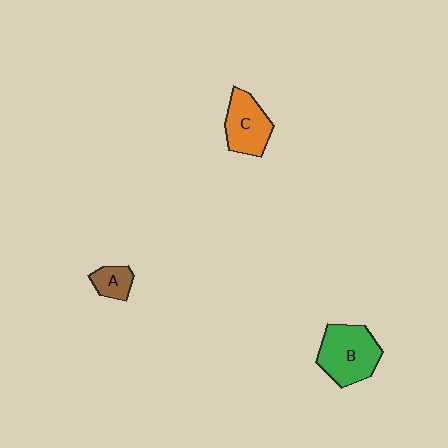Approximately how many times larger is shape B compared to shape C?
Approximately 1.3 times.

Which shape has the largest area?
Shape B (green).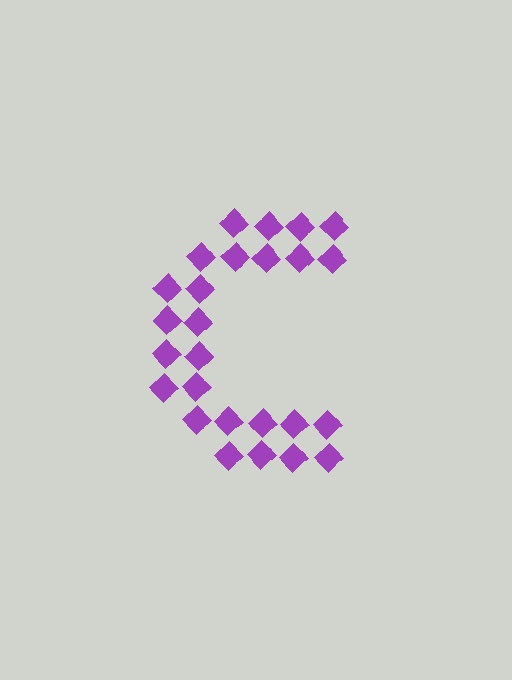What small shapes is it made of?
It is made of small diamonds.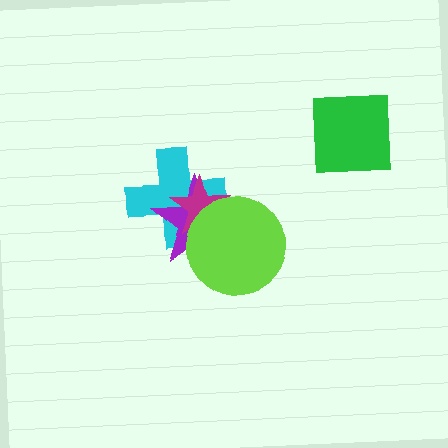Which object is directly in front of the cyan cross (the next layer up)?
The purple star is directly in front of the cyan cross.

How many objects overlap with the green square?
0 objects overlap with the green square.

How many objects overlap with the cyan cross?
3 objects overlap with the cyan cross.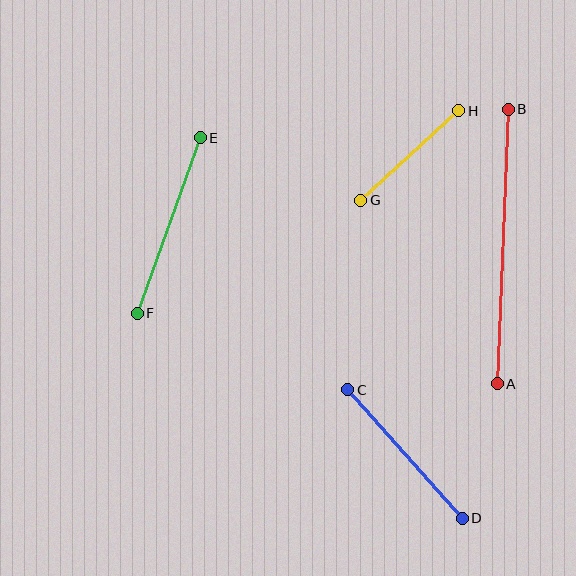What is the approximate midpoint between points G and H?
The midpoint is at approximately (410, 156) pixels.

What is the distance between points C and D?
The distance is approximately 172 pixels.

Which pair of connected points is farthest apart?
Points A and B are farthest apart.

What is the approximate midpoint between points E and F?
The midpoint is at approximately (169, 226) pixels.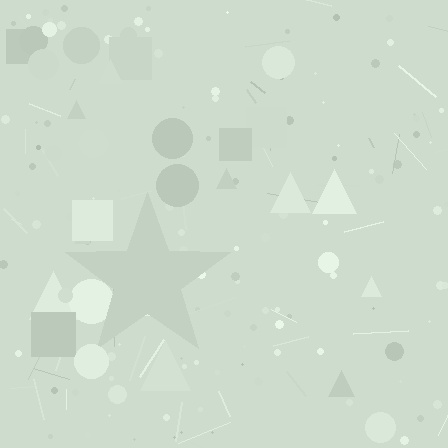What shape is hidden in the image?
A star is hidden in the image.